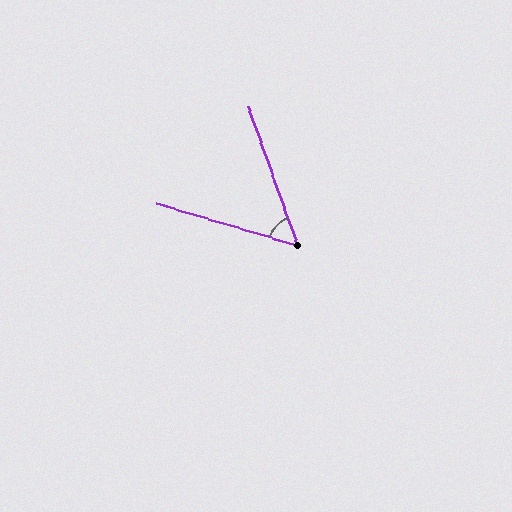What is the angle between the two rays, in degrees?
Approximately 54 degrees.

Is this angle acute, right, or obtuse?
It is acute.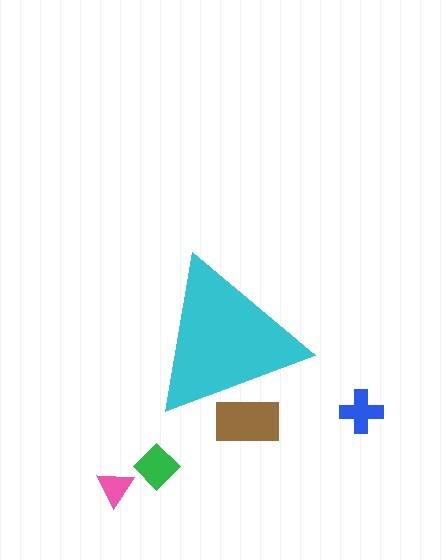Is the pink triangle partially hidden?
No, the pink triangle is fully visible.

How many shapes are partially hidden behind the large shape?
1 shape is partially hidden.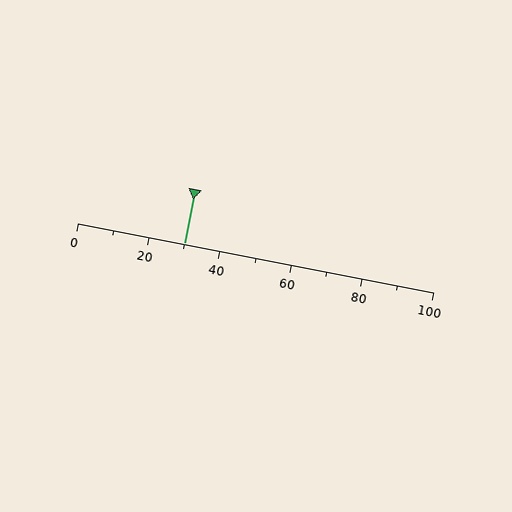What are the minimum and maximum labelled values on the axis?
The axis runs from 0 to 100.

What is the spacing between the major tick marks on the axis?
The major ticks are spaced 20 apart.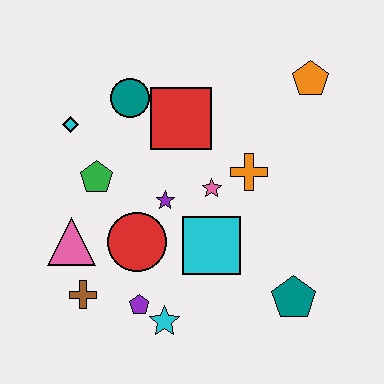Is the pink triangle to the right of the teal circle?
No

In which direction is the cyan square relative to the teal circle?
The cyan square is below the teal circle.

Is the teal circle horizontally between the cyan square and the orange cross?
No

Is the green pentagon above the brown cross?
Yes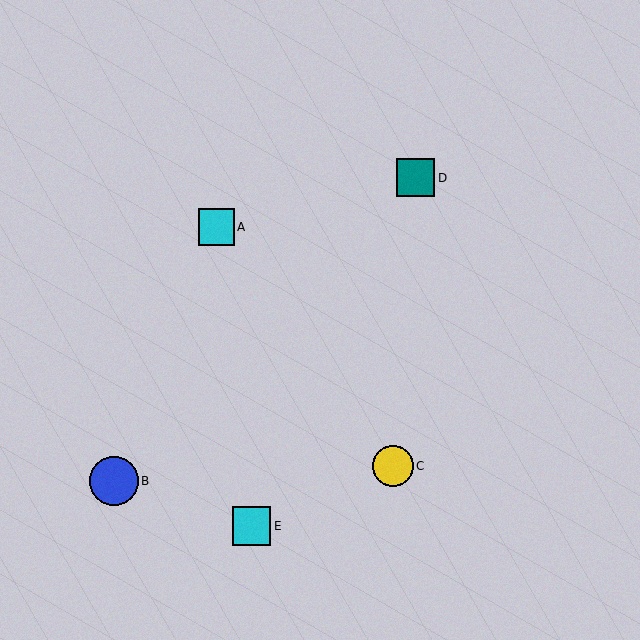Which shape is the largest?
The blue circle (labeled B) is the largest.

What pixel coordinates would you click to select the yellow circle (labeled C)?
Click at (393, 466) to select the yellow circle C.